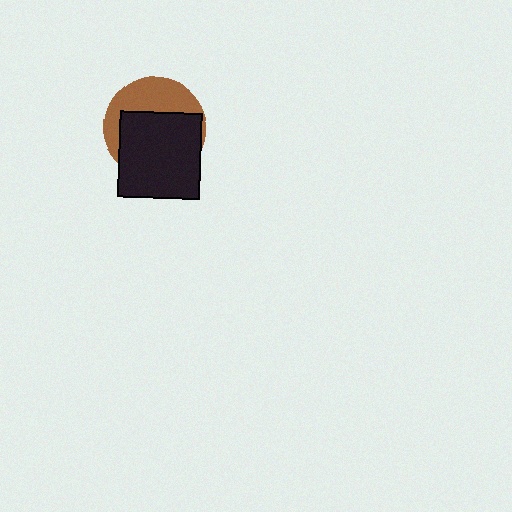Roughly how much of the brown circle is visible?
A small part of it is visible (roughly 40%).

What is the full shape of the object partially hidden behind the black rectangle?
The partially hidden object is a brown circle.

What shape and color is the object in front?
The object in front is a black rectangle.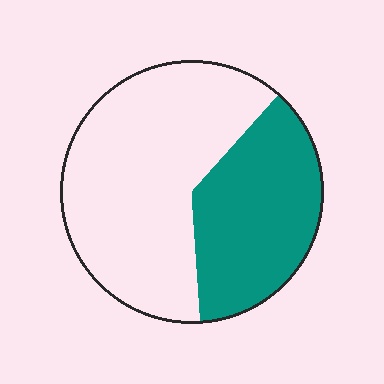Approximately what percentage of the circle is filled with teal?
Approximately 40%.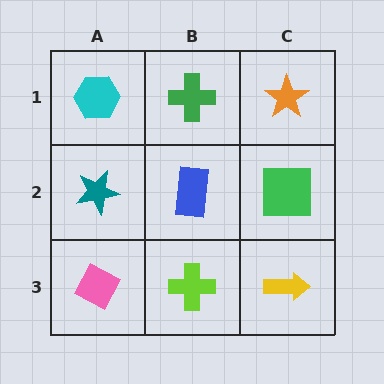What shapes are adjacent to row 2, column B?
A green cross (row 1, column B), a lime cross (row 3, column B), a teal star (row 2, column A), a green square (row 2, column C).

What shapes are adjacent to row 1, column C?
A green square (row 2, column C), a green cross (row 1, column B).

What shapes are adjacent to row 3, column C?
A green square (row 2, column C), a lime cross (row 3, column B).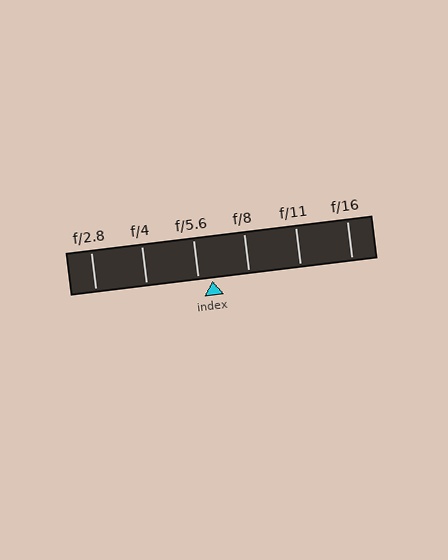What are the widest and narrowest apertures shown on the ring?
The widest aperture shown is f/2.8 and the narrowest is f/16.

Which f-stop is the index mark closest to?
The index mark is closest to f/5.6.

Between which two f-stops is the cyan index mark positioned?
The index mark is between f/5.6 and f/8.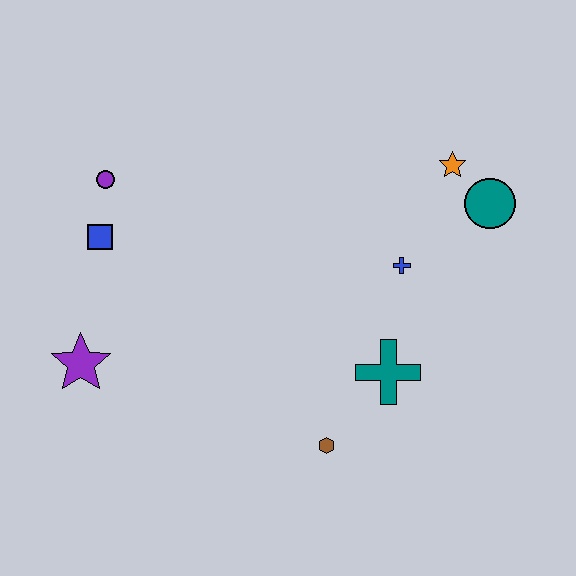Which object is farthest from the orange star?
The purple star is farthest from the orange star.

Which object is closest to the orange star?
The teal circle is closest to the orange star.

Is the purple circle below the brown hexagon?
No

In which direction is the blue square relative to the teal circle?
The blue square is to the left of the teal circle.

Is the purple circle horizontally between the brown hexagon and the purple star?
Yes